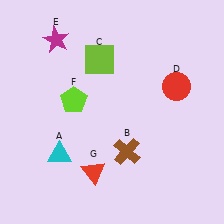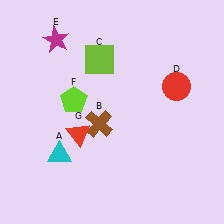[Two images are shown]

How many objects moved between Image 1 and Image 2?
2 objects moved between the two images.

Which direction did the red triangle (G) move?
The red triangle (G) moved up.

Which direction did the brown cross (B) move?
The brown cross (B) moved left.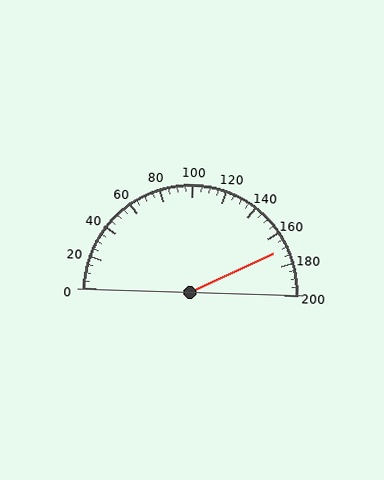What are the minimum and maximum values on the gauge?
The gauge ranges from 0 to 200.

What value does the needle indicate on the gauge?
The needle indicates approximately 170.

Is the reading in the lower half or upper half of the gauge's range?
The reading is in the upper half of the range (0 to 200).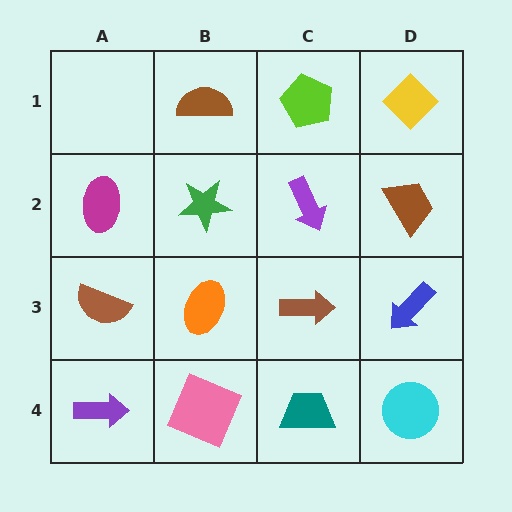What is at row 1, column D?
A yellow diamond.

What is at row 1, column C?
A lime pentagon.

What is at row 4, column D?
A cyan circle.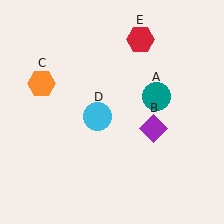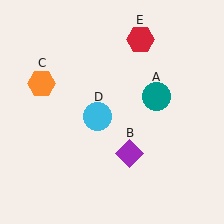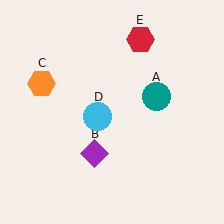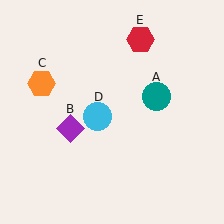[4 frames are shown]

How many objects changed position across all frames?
1 object changed position: purple diamond (object B).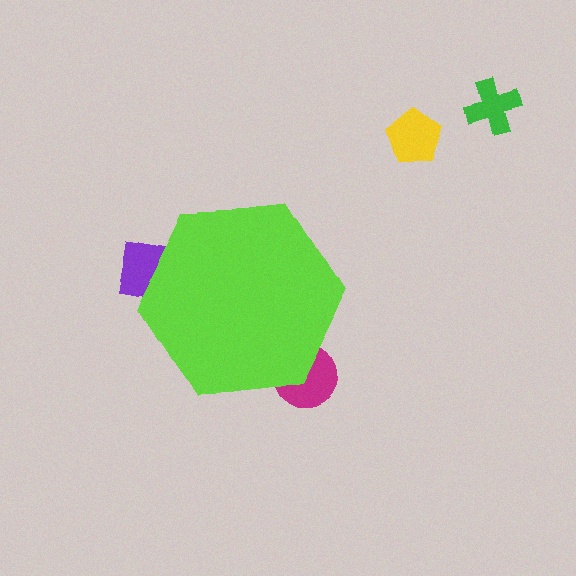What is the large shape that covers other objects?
A lime hexagon.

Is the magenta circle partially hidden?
Yes, the magenta circle is partially hidden behind the lime hexagon.